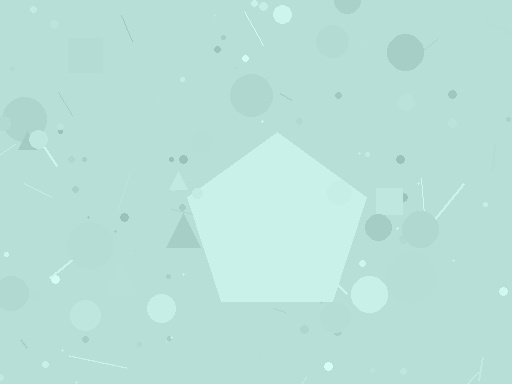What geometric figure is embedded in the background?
A pentagon is embedded in the background.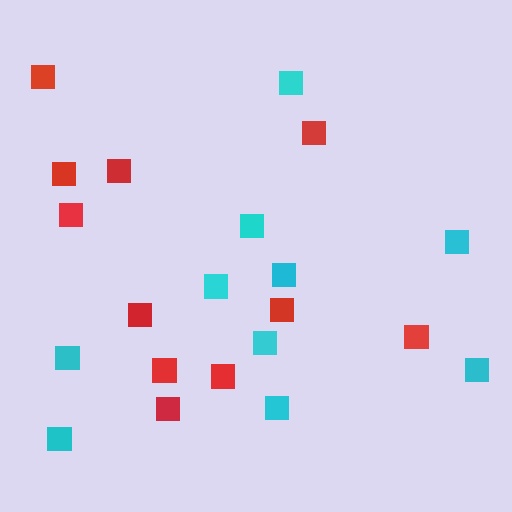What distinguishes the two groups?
There are 2 groups: one group of red squares (11) and one group of cyan squares (10).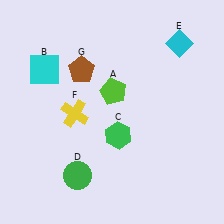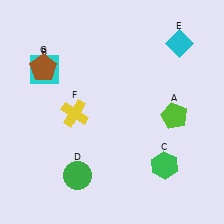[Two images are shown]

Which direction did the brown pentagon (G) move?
The brown pentagon (G) moved left.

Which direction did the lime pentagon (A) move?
The lime pentagon (A) moved right.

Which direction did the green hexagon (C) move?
The green hexagon (C) moved right.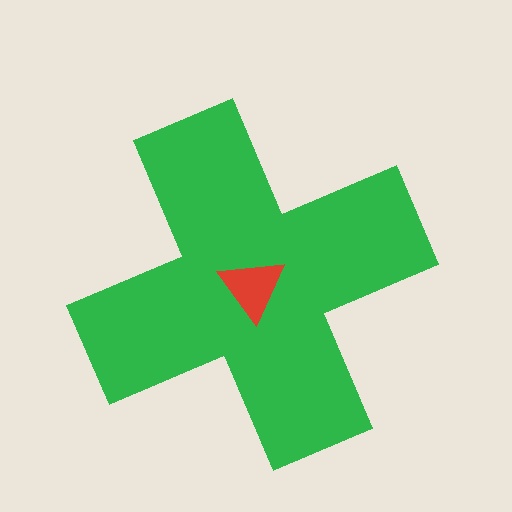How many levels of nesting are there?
2.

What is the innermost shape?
The red triangle.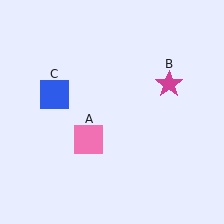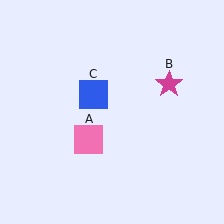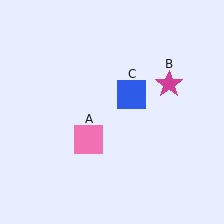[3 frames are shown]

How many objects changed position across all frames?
1 object changed position: blue square (object C).